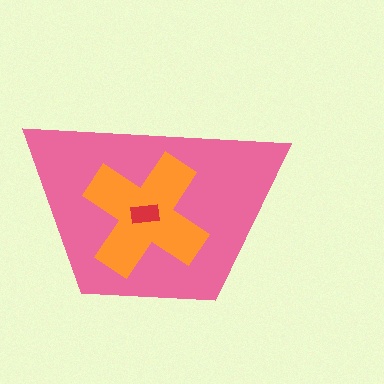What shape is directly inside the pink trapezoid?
The orange cross.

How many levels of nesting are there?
3.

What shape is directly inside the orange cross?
The red rectangle.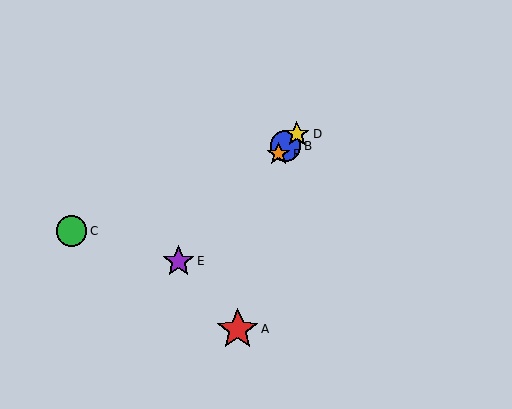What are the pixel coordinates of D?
Object D is at (297, 134).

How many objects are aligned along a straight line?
4 objects (B, D, E, F) are aligned along a straight line.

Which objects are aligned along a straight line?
Objects B, D, E, F are aligned along a straight line.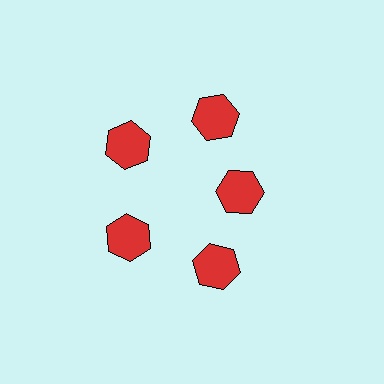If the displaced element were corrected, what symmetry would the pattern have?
It would have 5-fold rotational symmetry — the pattern would map onto itself every 72 degrees.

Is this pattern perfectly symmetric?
No. The 5 red hexagons are arranged in a ring, but one element near the 3 o'clock position is pulled inward toward the center, breaking the 5-fold rotational symmetry.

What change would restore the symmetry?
The symmetry would be restored by moving it outward, back onto the ring so that all 5 hexagons sit at equal angles and equal distance from the center.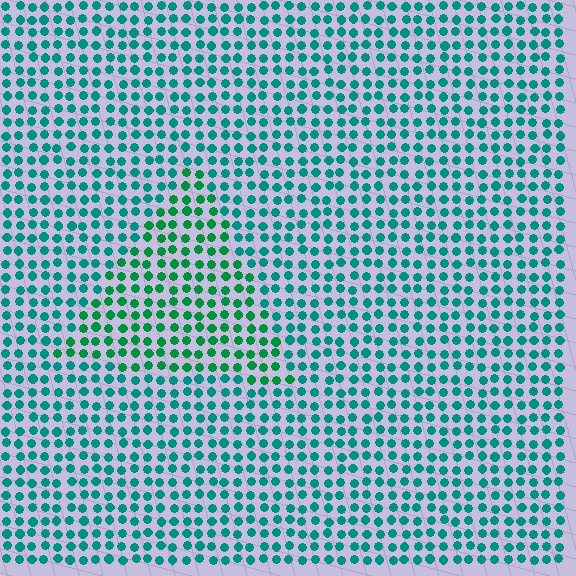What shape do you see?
I see a triangle.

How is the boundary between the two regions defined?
The boundary is defined purely by a slight shift in hue (about 30 degrees). Spacing, size, and orientation are identical on both sides.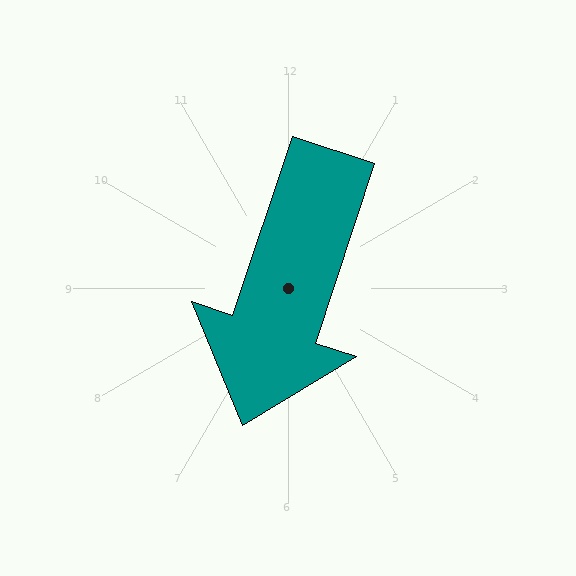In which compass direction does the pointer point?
South.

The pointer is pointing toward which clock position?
Roughly 7 o'clock.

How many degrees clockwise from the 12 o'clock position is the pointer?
Approximately 198 degrees.